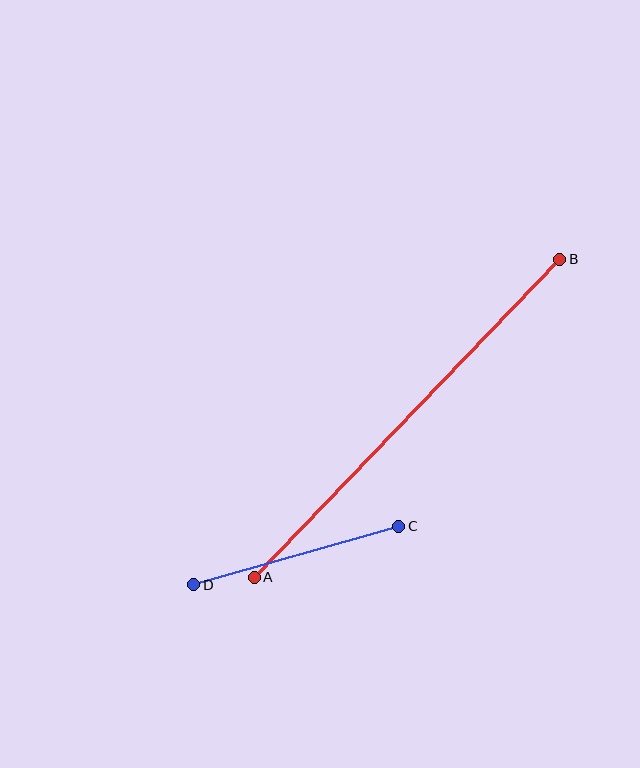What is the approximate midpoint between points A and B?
The midpoint is at approximately (407, 418) pixels.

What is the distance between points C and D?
The distance is approximately 213 pixels.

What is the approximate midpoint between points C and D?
The midpoint is at approximately (296, 555) pixels.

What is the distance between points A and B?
The distance is approximately 441 pixels.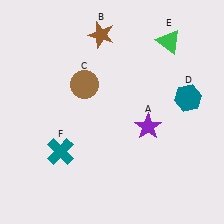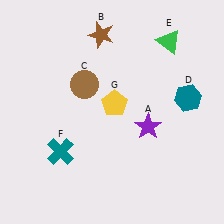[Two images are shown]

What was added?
A yellow pentagon (G) was added in Image 2.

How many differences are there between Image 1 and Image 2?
There is 1 difference between the two images.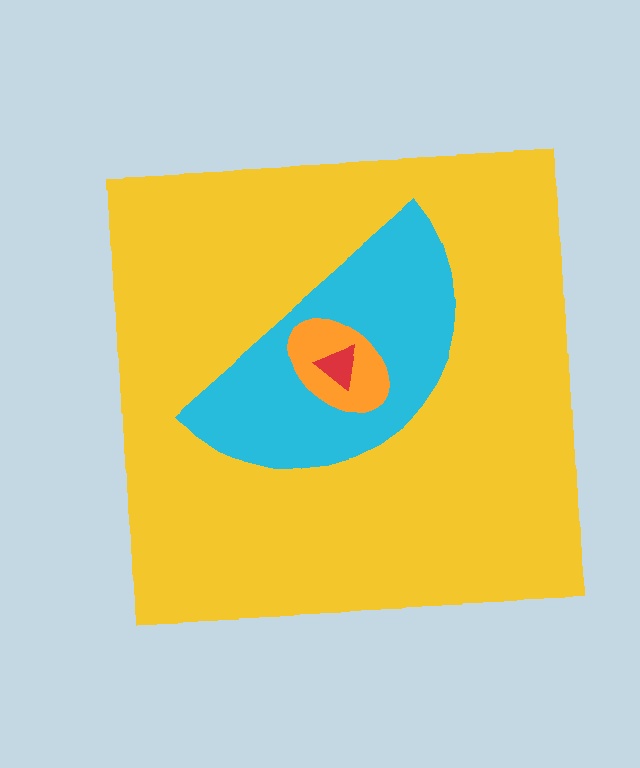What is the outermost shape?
The yellow square.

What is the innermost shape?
The red triangle.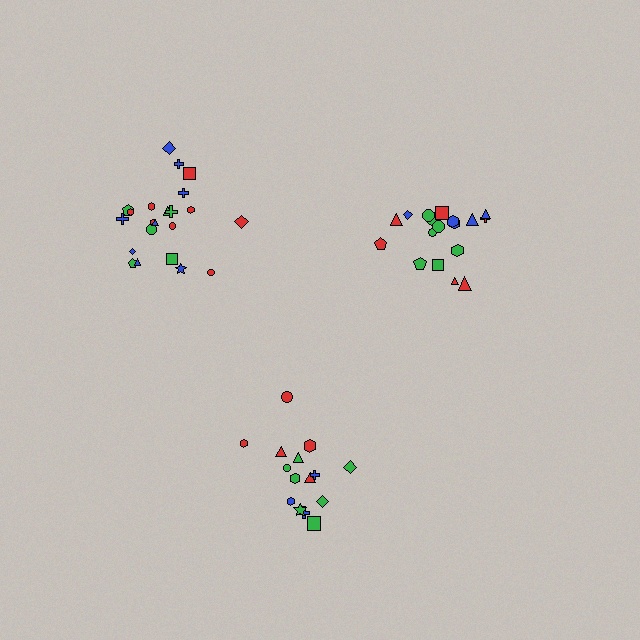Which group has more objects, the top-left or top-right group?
The top-left group.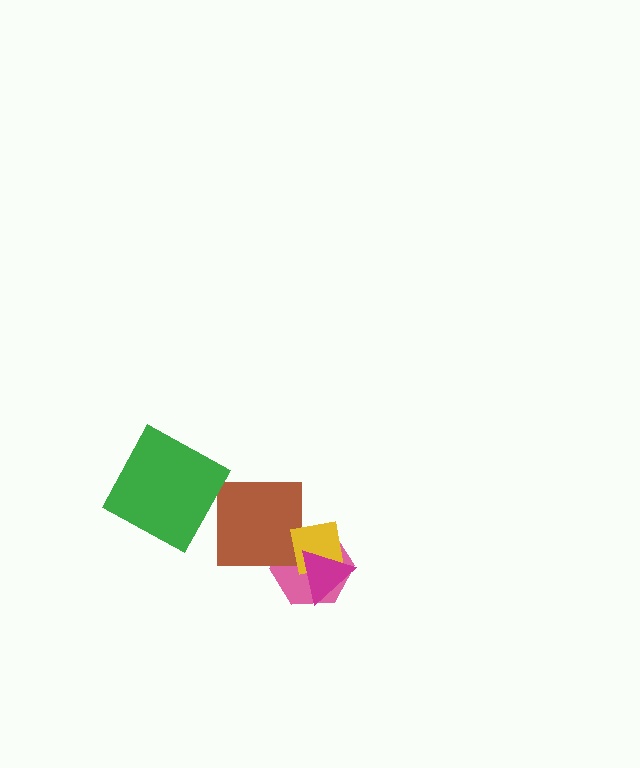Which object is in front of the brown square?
The yellow square is in front of the brown square.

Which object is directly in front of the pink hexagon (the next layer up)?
The brown square is directly in front of the pink hexagon.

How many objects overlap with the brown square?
2 objects overlap with the brown square.